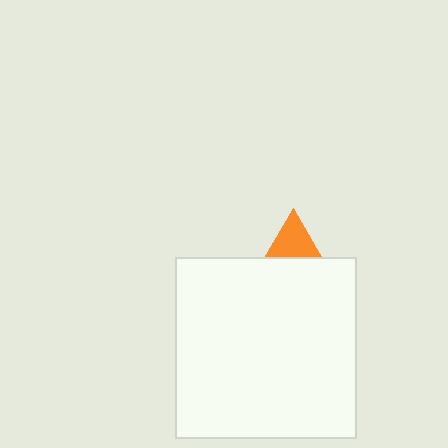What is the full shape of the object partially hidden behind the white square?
The partially hidden object is an orange triangle.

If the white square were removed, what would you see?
You would see the complete orange triangle.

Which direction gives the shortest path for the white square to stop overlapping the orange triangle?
Moving down gives the shortest separation.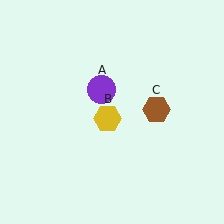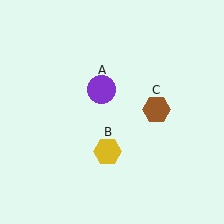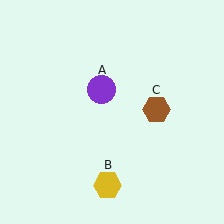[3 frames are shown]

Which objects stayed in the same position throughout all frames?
Purple circle (object A) and brown hexagon (object C) remained stationary.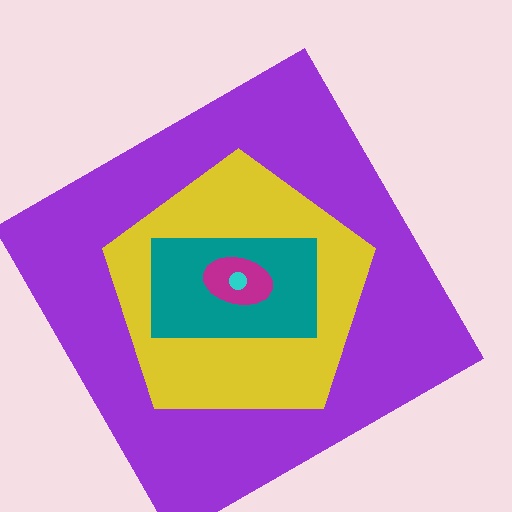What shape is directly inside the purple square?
The yellow pentagon.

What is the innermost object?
The cyan circle.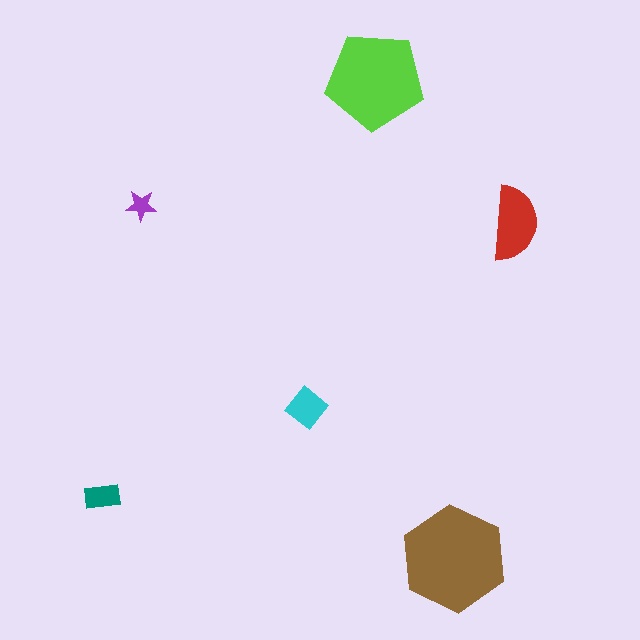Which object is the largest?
The brown hexagon.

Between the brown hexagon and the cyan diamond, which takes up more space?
The brown hexagon.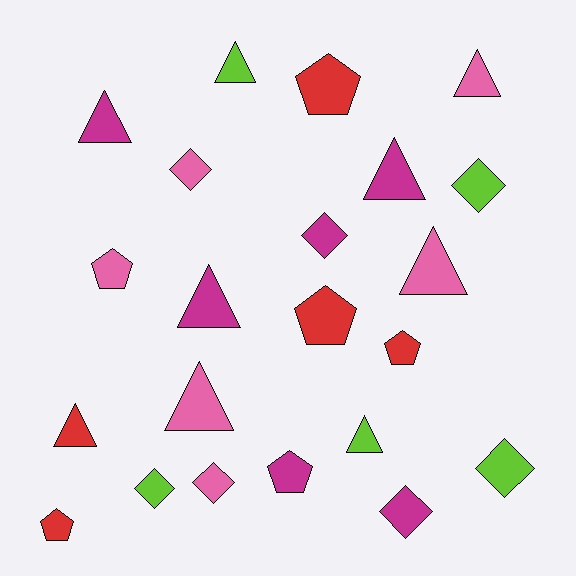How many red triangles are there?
There is 1 red triangle.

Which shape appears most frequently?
Triangle, with 9 objects.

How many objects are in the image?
There are 22 objects.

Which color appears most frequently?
Magenta, with 6 objects.